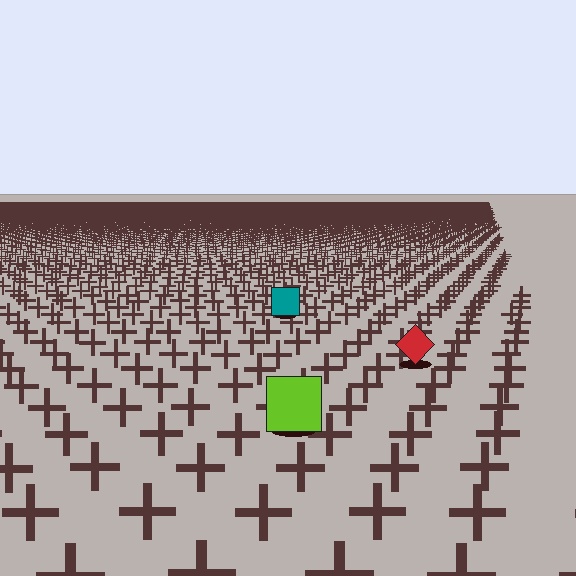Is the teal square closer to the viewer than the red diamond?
No. The red diamond is closer — you can tell from the texture gradient: the ground texture is coarser near it.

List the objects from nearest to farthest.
From nearest to farthest: the lime square, the red diamond, the teal square.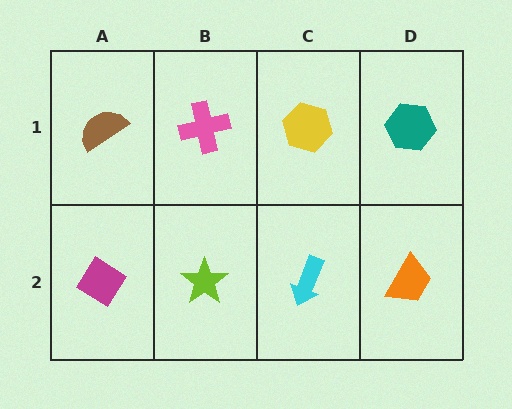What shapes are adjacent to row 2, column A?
A brown semicircle (row 1, column A), a lime star (row 2, column B).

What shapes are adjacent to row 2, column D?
A teal hexagon (row 1, column D), a cyan arrow (row 2, column C).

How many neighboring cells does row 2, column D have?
2.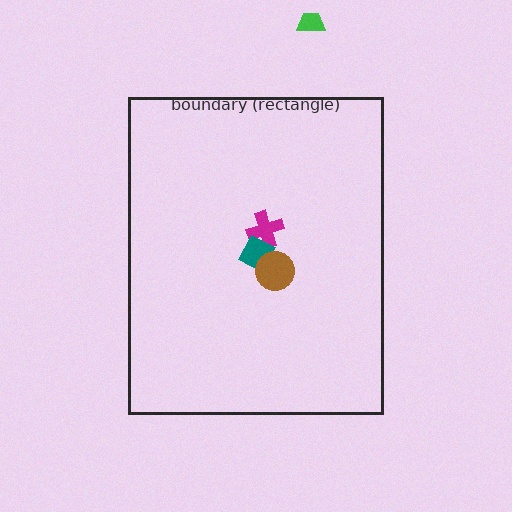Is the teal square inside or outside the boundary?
Inside.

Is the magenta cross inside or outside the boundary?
Inside.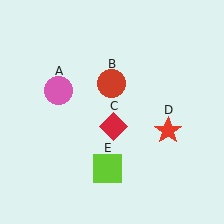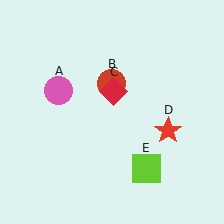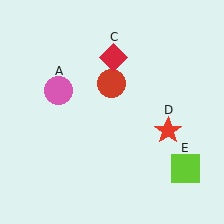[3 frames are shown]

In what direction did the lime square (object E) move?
The lime square (object E) moved right.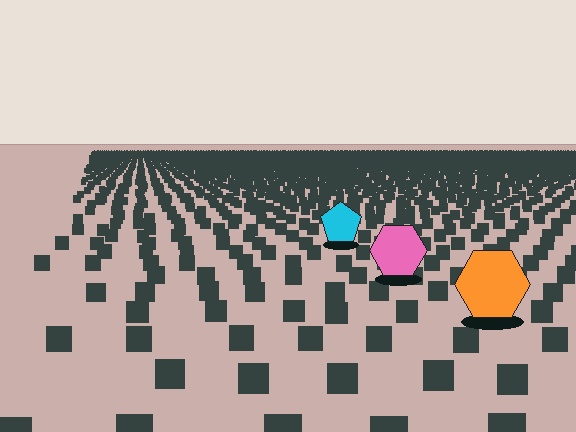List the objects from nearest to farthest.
From nearest to farthest: the orange hexagon, the pink hexagon, the cyan pentagon.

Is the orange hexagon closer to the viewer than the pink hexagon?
Yes. The orange hexagon is closer — you can tell from the texture gradient: the ground texture is coarser near it.